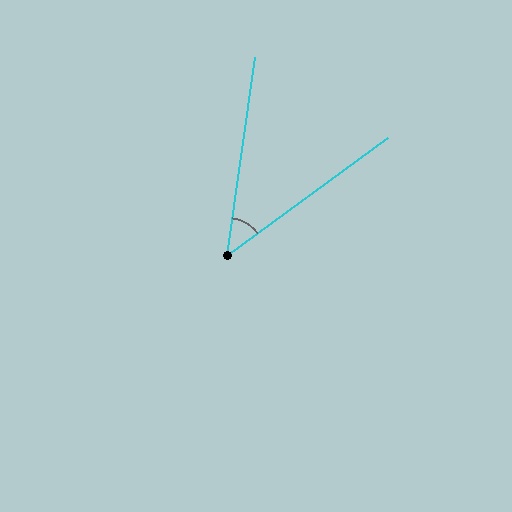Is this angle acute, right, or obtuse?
It is acute.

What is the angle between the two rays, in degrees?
Approximately 46 degrees.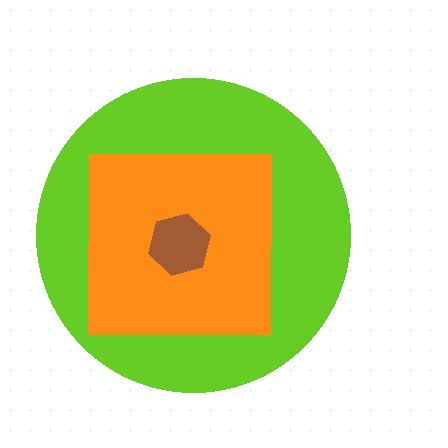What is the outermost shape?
The lime circle.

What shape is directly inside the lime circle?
The orange square.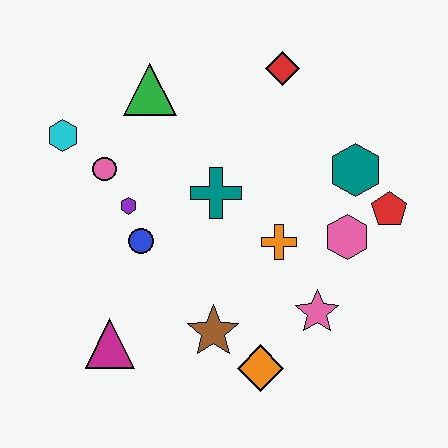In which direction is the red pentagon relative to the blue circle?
The red pentagon is to the right of the blue circle.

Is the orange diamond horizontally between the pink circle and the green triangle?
No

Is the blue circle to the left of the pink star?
Yes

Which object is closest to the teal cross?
The orange cross is closest to the teal cross.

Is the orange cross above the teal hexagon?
No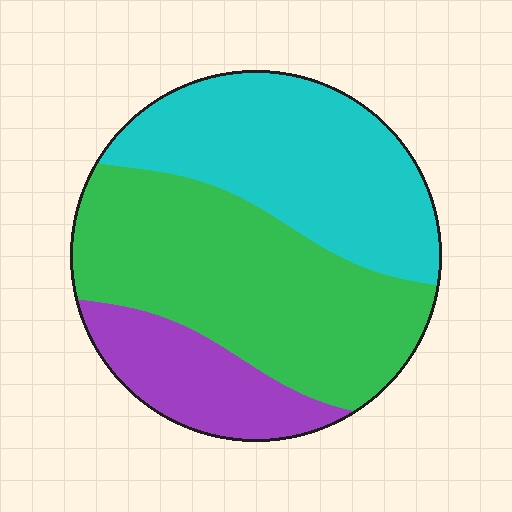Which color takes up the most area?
Green, at roughly 45%.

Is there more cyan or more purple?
Cyan.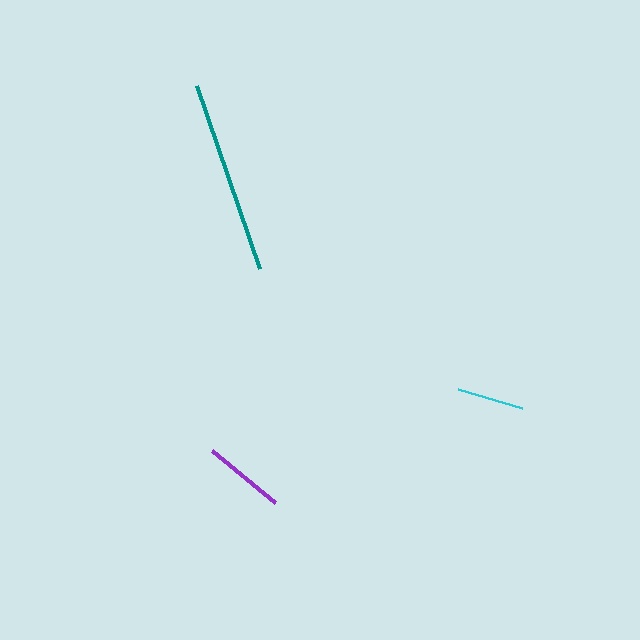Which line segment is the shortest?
The cyan line is the shortest at approximately 66 pixels.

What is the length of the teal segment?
The teal segment is approximately 193 pixels long.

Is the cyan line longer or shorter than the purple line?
The purple line is longer than the cyan line.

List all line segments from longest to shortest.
From longest to shortest: teal, purple, cyan.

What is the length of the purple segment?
The purple segment is approximately 81 pixels long.